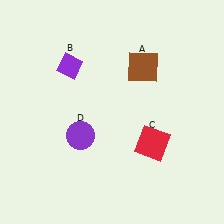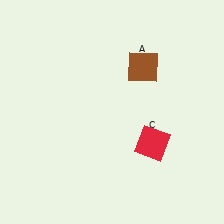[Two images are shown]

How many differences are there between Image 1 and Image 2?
There are 2 differences between the two images.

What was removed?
The purple diamond (B), the purple circle (D) were removed in Image 2.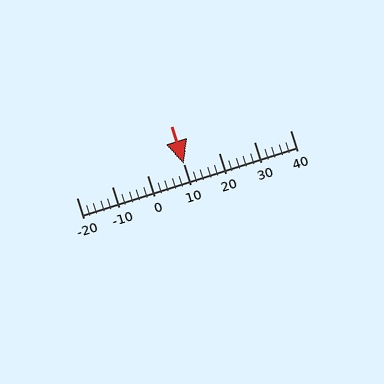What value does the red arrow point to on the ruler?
The red arrow points to approximately 10.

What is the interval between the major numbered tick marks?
The major tick marks are spaced 10 units apart.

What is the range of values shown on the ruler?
The ruler shows values from -20 to 40.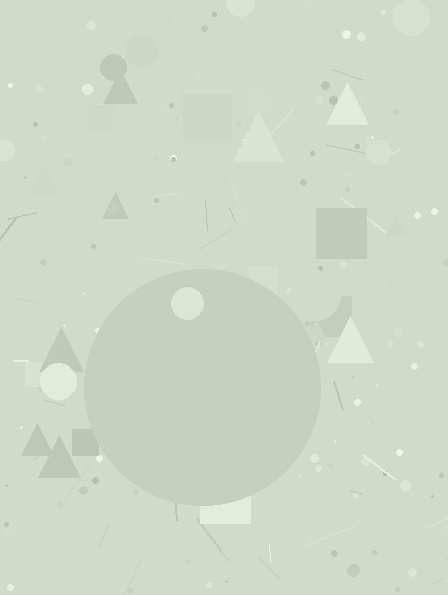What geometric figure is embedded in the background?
A circle is embedded in the background.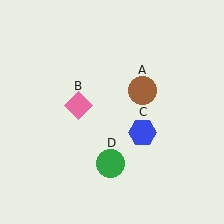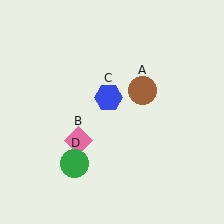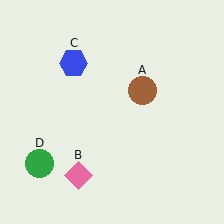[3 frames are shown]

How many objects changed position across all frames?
3 objects changed position: pink diamond (object B), blue hexagon (object C), green circle (object D).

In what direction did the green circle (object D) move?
The green circle (object D) moved left.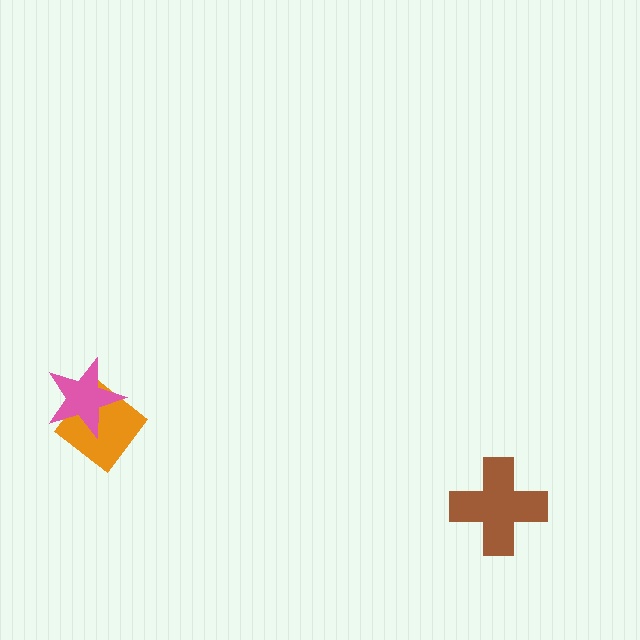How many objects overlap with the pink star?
1 object overlaps with the pink star.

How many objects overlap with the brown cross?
0 objects overlap with the brown cross.